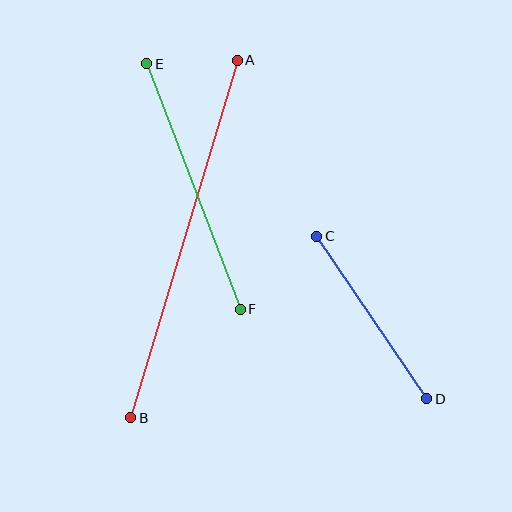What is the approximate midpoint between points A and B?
The midpoint is at approximately (184, 239) pixels.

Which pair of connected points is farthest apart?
Points A and B are farthest apart.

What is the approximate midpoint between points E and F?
The midpoint is at approximately (193, 186) pixels.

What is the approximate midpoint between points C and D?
The midpoint is at approximately (372, 318) pixels.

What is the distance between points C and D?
The distance is approximately 196 pixels.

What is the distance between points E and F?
The distance is approximately 263 pixels.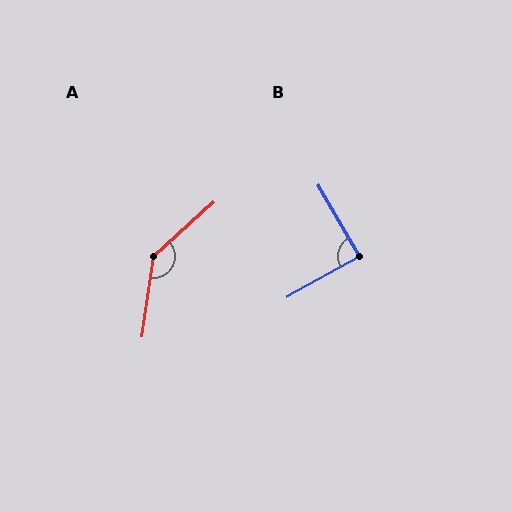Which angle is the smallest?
B, at approximately 89 degrees.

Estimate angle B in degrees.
Approximately 89 degrees.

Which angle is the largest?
A, at approximately 140 degrees.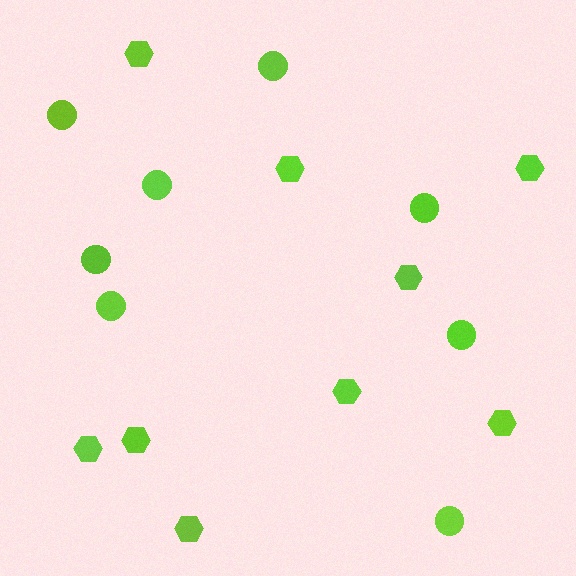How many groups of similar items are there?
There are 2 groups: one group of circles (8) and one group of hexagons (9).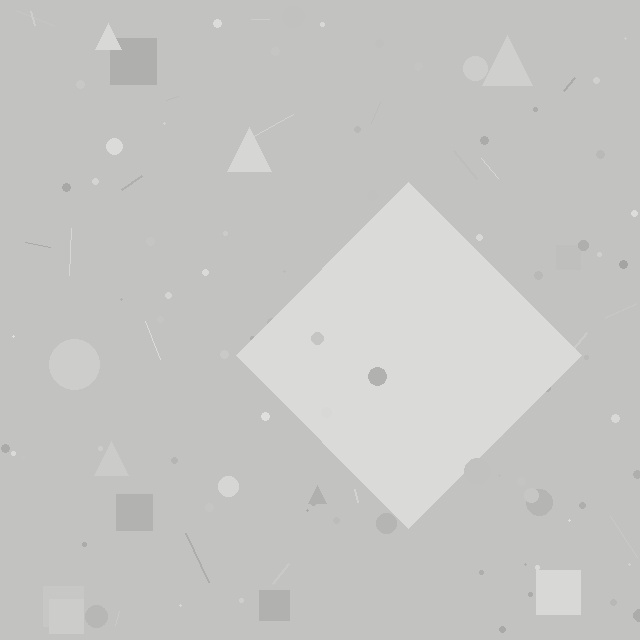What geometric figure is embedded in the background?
A diamond is embedded in the background.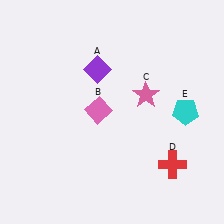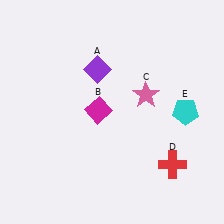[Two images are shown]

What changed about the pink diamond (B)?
In Image 1, B is pink. In Image 2, it changed to magenta.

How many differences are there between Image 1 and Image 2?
There is 1 difference between the two images.